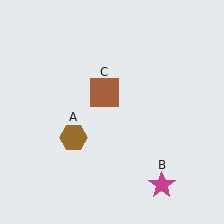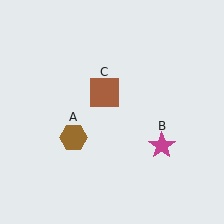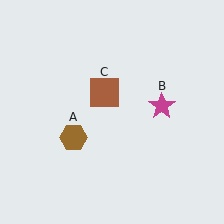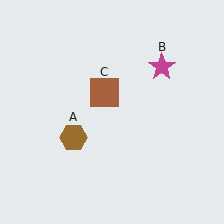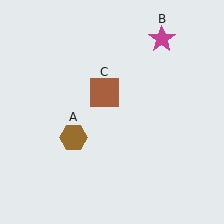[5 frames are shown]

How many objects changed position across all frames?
1 object changed position: magenta star (object B).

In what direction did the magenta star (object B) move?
The magenta star (object B) moved up.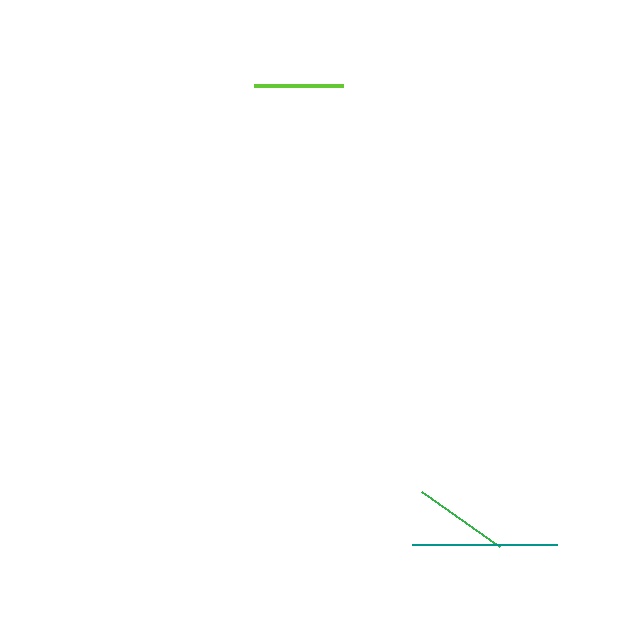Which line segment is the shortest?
The lime line is the shortest at approximately 89 pixels.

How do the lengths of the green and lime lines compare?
The green and lime lines are approximately the same length.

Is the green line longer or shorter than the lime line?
The green line is longer than the lime line.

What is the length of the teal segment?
The teal segment is approximately 145 pixels long.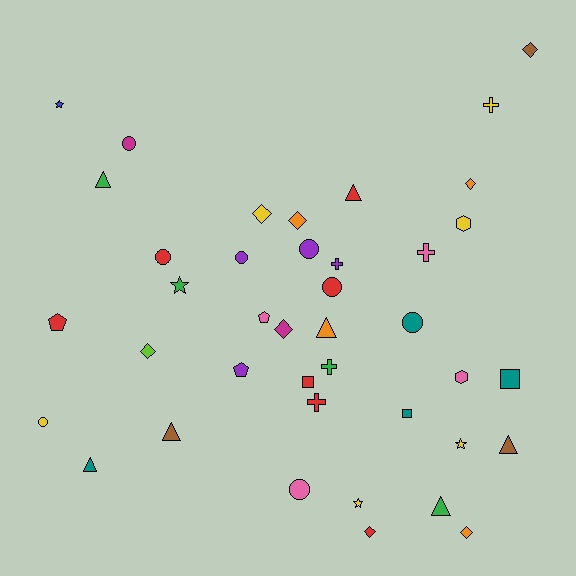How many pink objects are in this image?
There are 4 pink objects.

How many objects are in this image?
There are 40 objects.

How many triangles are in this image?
There are 7 triangles.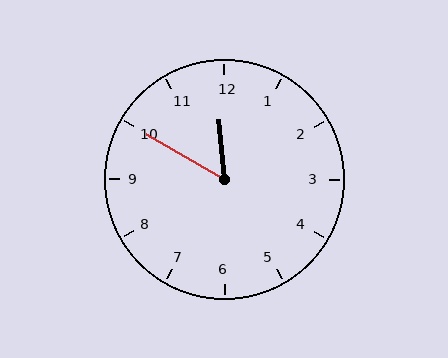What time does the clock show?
11:50.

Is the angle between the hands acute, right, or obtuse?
It is acute.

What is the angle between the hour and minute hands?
Approximately 55 degrees.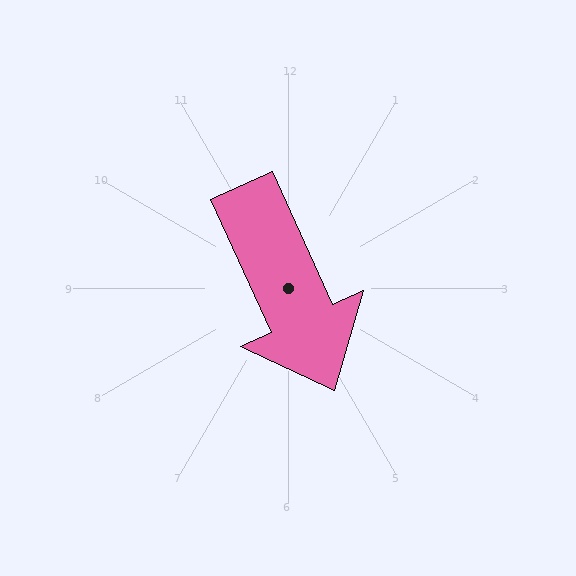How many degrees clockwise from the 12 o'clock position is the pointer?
Approximately 156 degrees.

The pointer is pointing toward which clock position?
Roughly 5 o'clock.